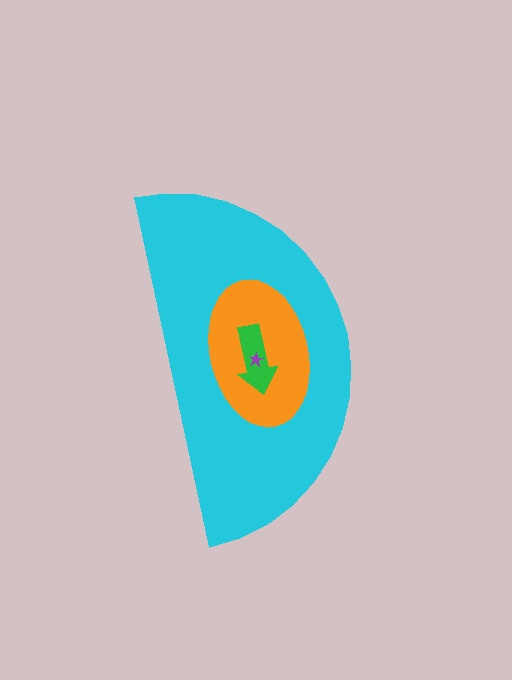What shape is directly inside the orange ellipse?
The green arrow.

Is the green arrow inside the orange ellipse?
Yes.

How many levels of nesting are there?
4.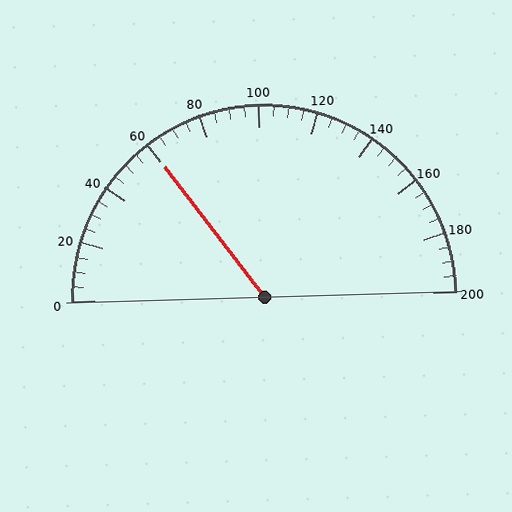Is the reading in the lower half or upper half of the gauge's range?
The reading is in the lower half of the range (0 to 200).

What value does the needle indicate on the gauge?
The needle indicates approximately 60.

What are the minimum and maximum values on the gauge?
The gauge ranges from 0 to 200.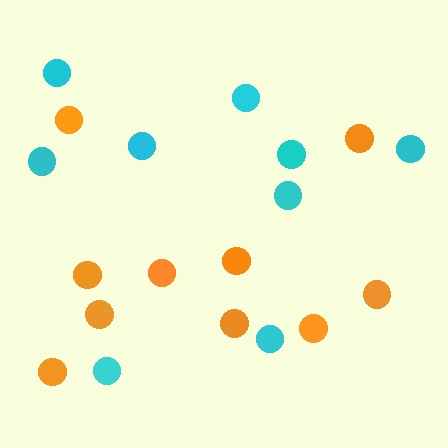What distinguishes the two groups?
There are 2 groups: one group of orange circles (10) and one group of cyan circles (9).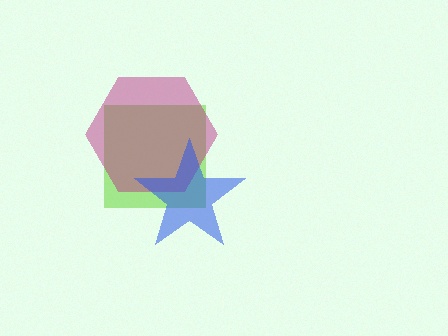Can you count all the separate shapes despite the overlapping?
Yes, there are 3 separate shapes.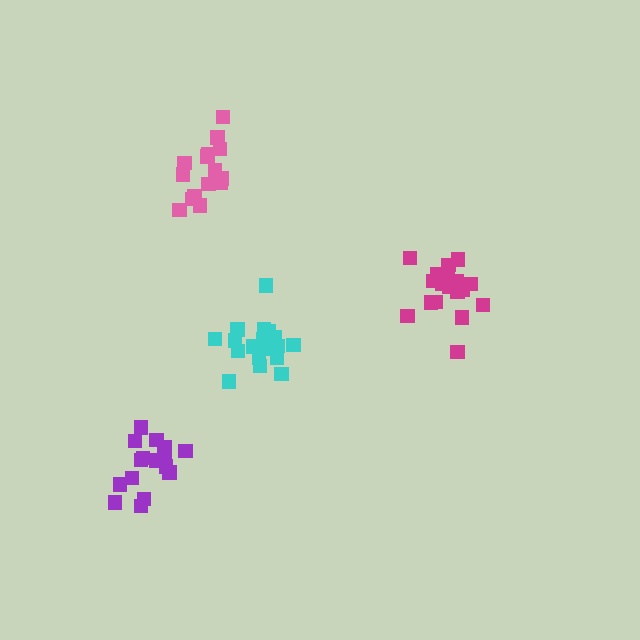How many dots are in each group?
Group 1: 18 dots, Group 2: 18 dots, Group 3: 15 dots, Group 4: 16 dots (67 total).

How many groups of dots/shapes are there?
There are 4 groups.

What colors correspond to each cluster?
The clusters are colored: magenta, cyan, pink, purple.